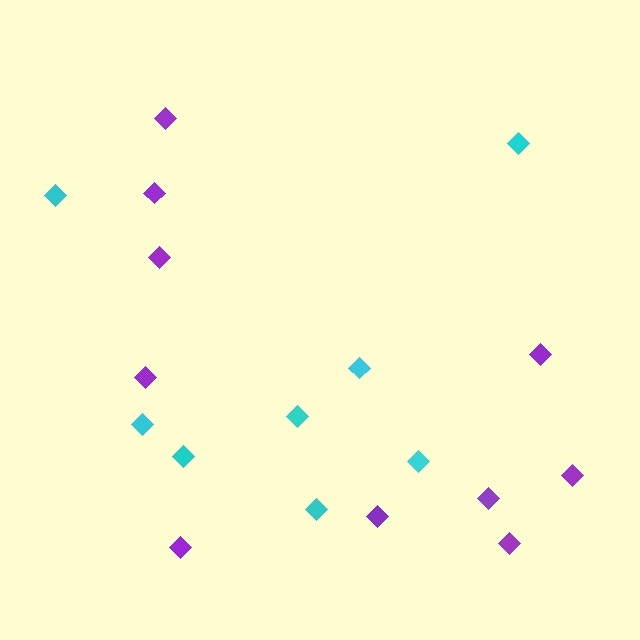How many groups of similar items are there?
There are 2 groups: one group of purple diamonds (10) and one group of cyan diamonds (8).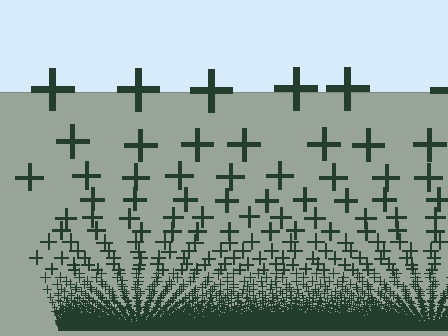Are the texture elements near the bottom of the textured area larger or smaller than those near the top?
Smaller. The gradient is inverted — elements near the bottom are smaller and denser.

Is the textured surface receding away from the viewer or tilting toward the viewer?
The surface appears to tilt toward the viewer. Texture elements get larger and sparser toward the top.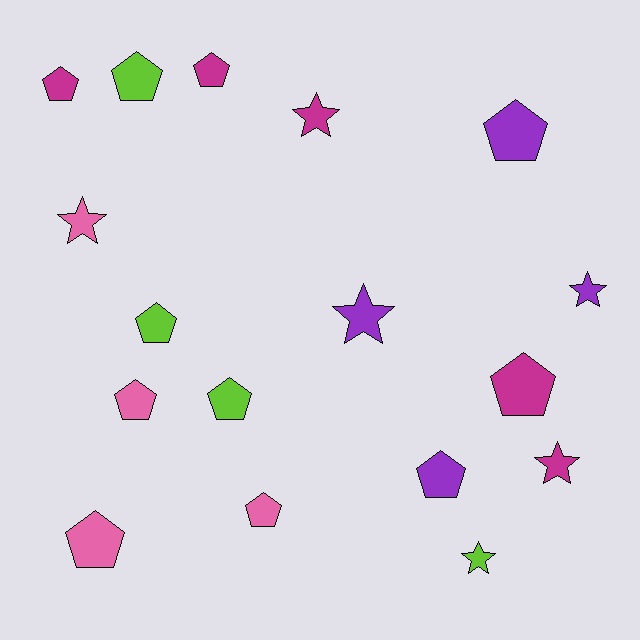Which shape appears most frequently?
Pentagon, with 11 objects.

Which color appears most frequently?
Magenta, with 5 objects.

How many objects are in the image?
There are 17 objects.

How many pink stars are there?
There is 1 pink star.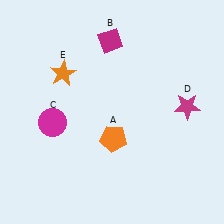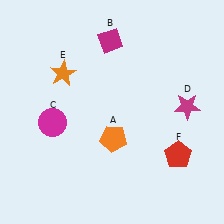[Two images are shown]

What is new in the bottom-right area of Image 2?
A red pentagon (F) was added in the bottom-right area of Image 2.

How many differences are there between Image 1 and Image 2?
There is 1 difference between the two images.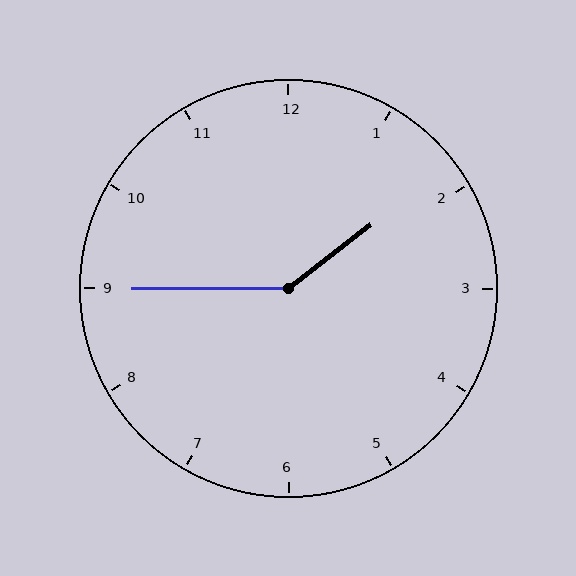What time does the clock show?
1:45.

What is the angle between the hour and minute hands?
Approximately 142 degrees.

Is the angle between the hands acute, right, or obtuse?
It is obtuse.